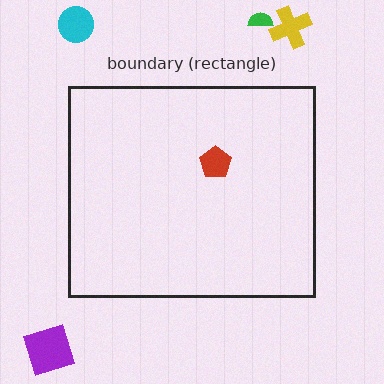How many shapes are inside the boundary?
1 inside, 4 outside.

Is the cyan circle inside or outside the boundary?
Outside.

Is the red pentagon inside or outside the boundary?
Inside.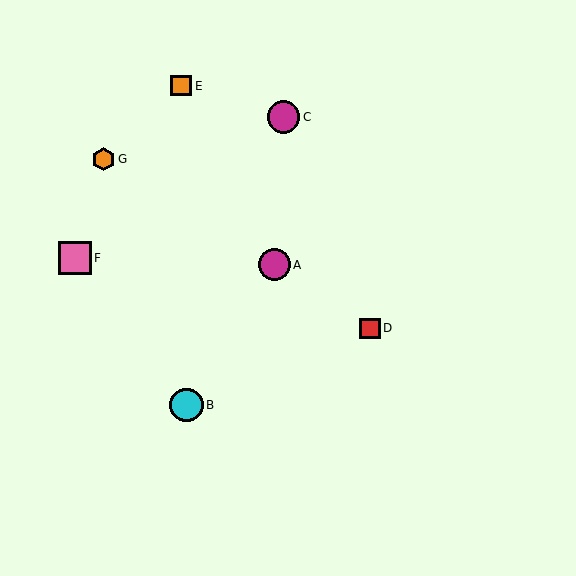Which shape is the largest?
The cyan circle (labeled B) is the largest.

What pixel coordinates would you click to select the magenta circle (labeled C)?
Click at (284, 117) to select the magenta circle C.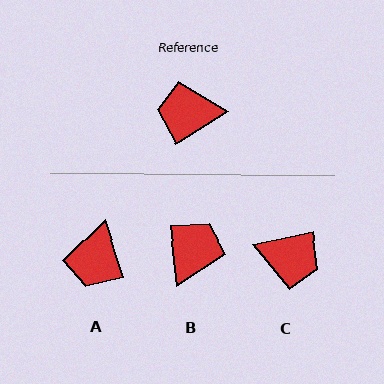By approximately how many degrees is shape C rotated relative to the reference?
Approximately 160 degrees counter-clockwise.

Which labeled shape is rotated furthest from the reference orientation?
C, about 160 degrees away.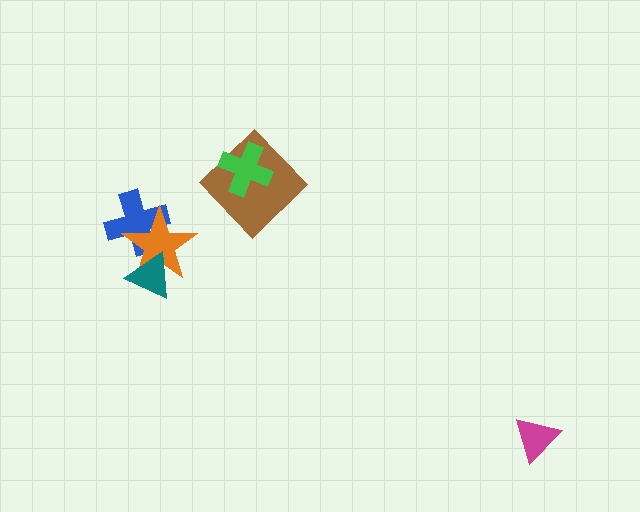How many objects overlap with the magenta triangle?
0 objects overlap with the magenta triangle.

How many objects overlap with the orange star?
2 objects overlap with the orange star.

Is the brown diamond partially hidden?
Yes, it is partially covered by another shape.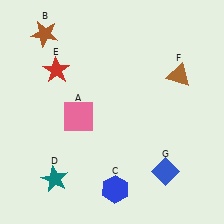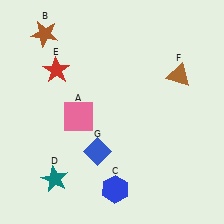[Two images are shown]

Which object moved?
The blue diamond (G) moved left.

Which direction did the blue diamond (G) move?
The blue diamond (G) moved left.